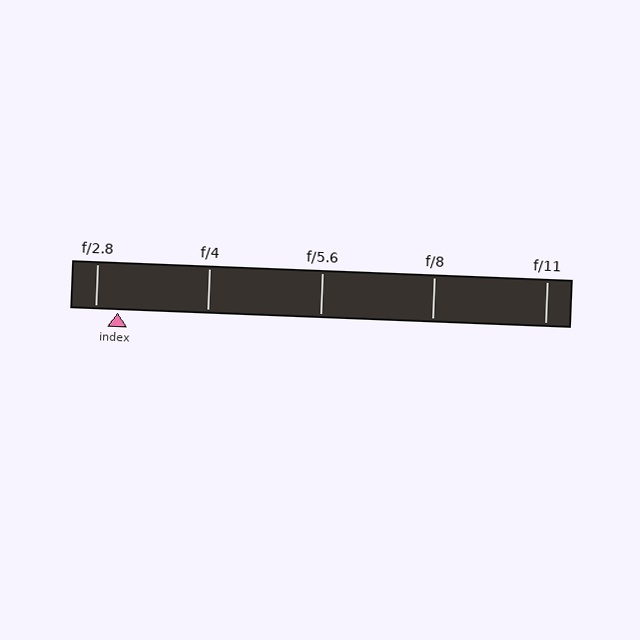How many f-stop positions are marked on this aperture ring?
There are 5 f-stop positions marked.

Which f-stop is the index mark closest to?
The index mark is closest to f/2.8.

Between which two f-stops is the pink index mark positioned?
The index mark is between f/2.8 and f/4.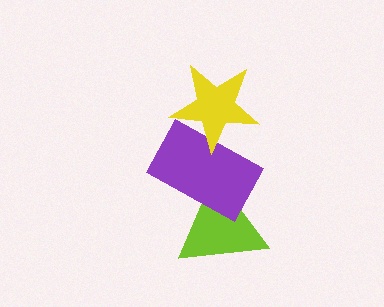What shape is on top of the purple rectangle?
The yellow star is on top of the purple rectangle.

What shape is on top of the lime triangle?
The purple rectangle is on top of the lime triangle.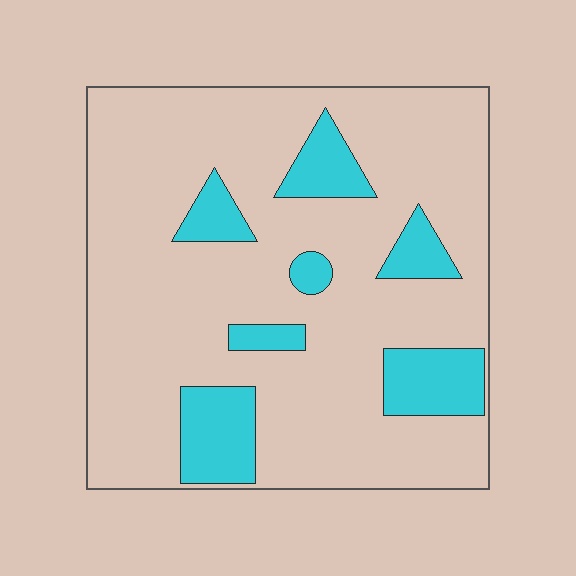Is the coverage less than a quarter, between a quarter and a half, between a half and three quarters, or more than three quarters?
Less than a quarter.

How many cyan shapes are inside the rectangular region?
7.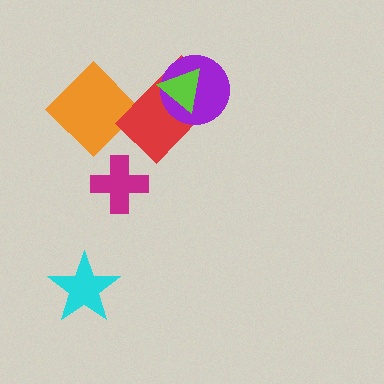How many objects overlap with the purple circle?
2 objects overlap with the purple circle.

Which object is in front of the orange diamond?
The red rectangle is in front of the orange diamond.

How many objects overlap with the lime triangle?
2 objects overlap with the lime triangle.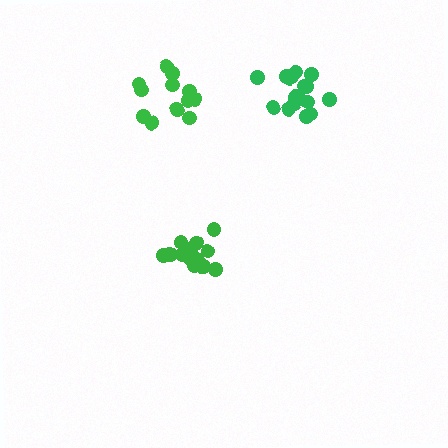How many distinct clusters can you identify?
There are 3 distinct clusters.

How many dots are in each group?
Group 1: 17 dots, Group 2: 13 dots, Group 3: 17 dots (47 total).